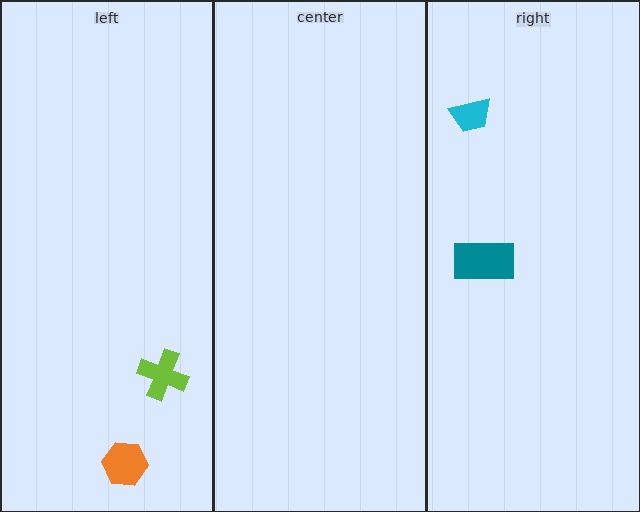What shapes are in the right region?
The cyan trapezoid, the teal rectangle.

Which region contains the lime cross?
The left region.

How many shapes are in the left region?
2.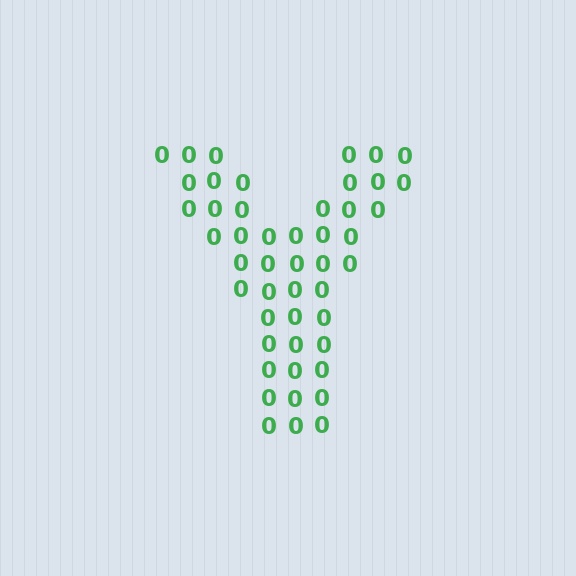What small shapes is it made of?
It is made of small digit 0's.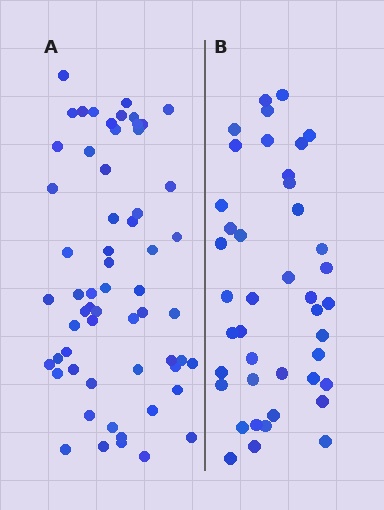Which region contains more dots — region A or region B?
Region A (the left region) has more dots.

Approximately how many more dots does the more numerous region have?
Region A has approximately 20 more dots than region B.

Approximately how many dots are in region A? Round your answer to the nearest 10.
About 60 dots.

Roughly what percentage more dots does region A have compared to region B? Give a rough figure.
About 45% more.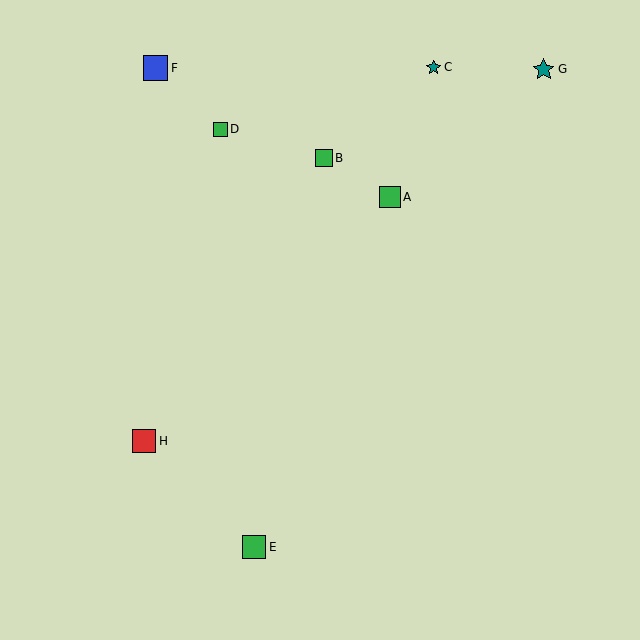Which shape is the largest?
The blue square (labeled F) is the largest.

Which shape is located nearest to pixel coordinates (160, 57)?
The blue square (labeled F) at (155, 68) is nearest to that location.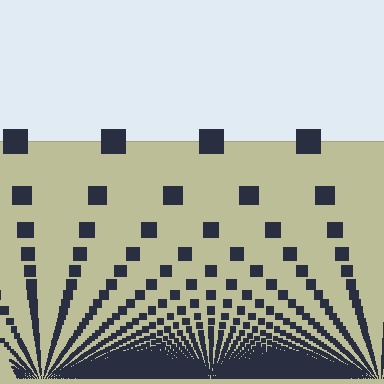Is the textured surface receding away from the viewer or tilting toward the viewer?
The surface appears to tilt toward the viewer. Texture elements get larger and sparser toward the top.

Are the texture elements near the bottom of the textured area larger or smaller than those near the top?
Smaller. The gradient is inverted — elements near the bottom are smaller and denser.